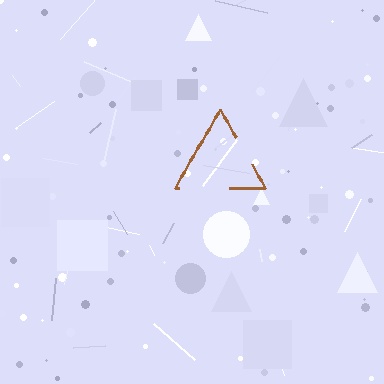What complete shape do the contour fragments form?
The contour fragments form a triangle.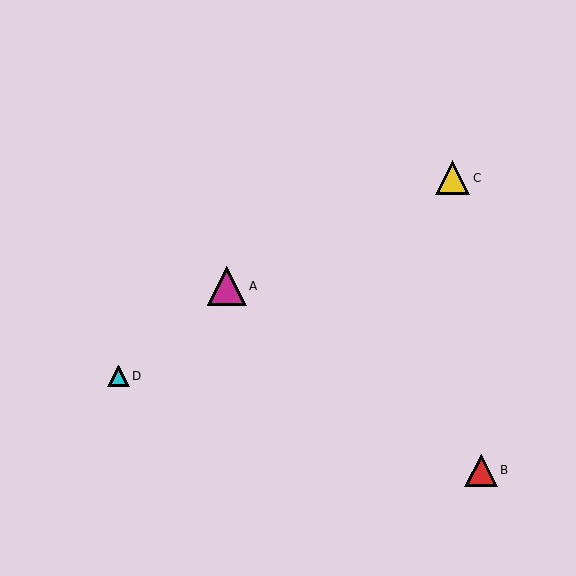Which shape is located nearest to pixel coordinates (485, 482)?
The red triangle (labeled B) at (481, 470) is nearest to that location.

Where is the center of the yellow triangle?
The center of the yellow triangle is at (452, 178).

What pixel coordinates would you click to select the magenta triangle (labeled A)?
Click at (227, 286) to select the magenta triangle A.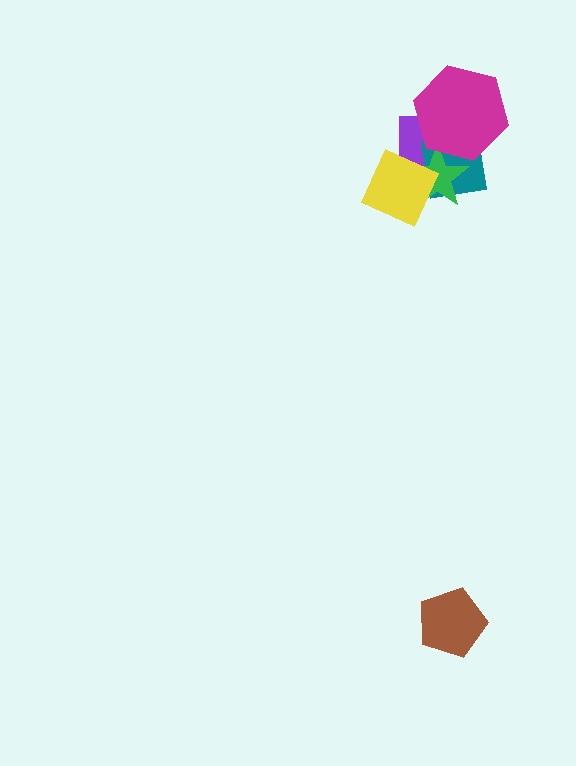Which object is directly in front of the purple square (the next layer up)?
The teal square is directly in front of the purple square.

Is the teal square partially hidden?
Yes, it is partially covered by another shape.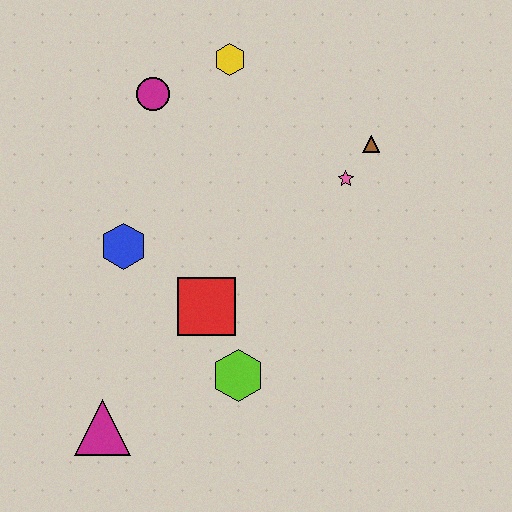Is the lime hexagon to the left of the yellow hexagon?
No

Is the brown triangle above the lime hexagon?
Yes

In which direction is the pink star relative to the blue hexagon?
The pink star is to the right of the blue hexagon.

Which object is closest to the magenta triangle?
The lime hexagon is closest to the magenta triangle.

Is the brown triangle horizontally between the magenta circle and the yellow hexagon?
No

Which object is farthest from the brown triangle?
The magenta triangle is farthest from the brown triangle.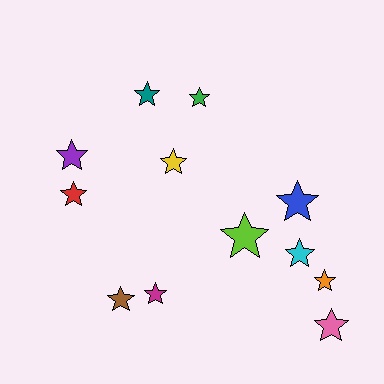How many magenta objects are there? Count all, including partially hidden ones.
There is 1 magenta object.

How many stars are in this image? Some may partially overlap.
There are 12 stars.